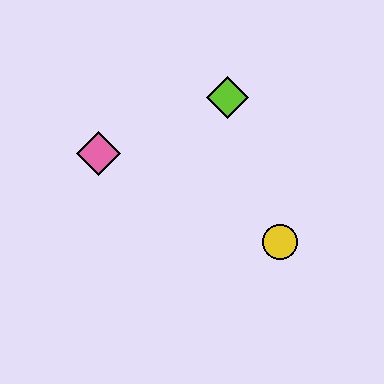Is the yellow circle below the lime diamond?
Yes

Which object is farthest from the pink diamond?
The yellow circle is farthest from the pink diamond.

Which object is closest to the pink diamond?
The lime diamond is closest to the pink diamond.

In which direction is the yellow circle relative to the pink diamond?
The yellow circle is to the right of the pink diamond.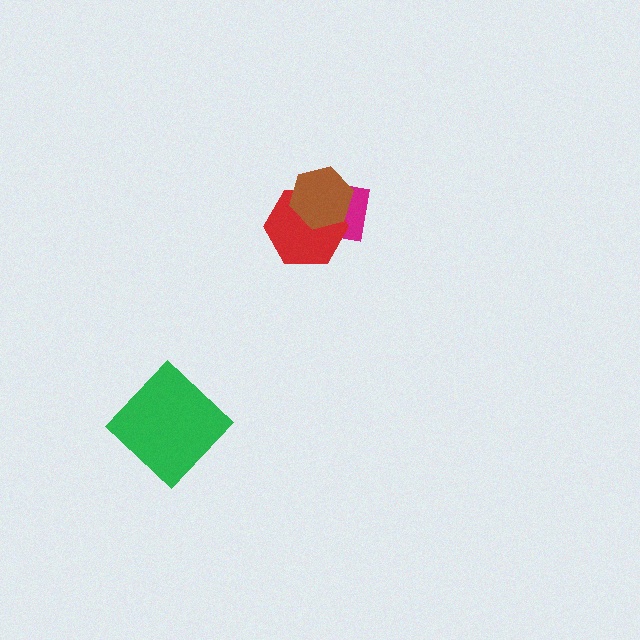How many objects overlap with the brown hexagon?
2 objects overlap with the brown hexagon.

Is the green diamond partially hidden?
No, no other shape covers it.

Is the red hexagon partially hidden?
Yes, it is partially covered by another shape.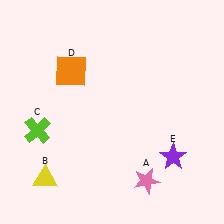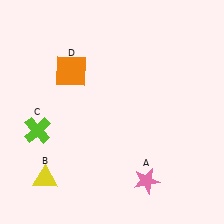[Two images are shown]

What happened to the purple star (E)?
The purple star (E) was removed in Image 2. It was in the bottom-right area of Image 1.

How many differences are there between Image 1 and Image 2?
There is 1 difference between the two images.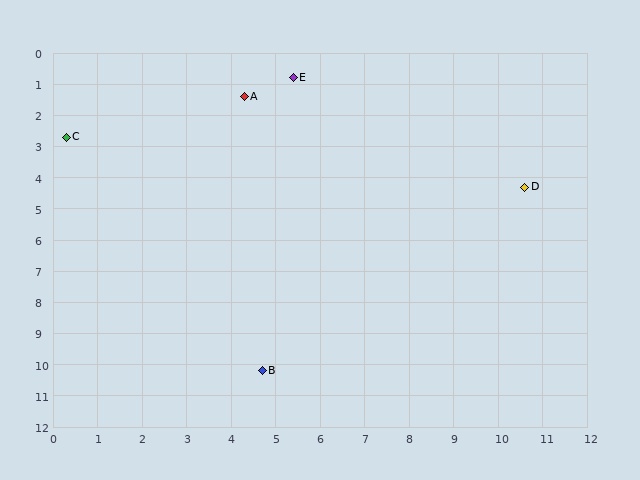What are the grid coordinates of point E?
Point E is at approximately (5.4, 0.8).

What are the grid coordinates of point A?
Point A is at approximately (4.3, 1.4).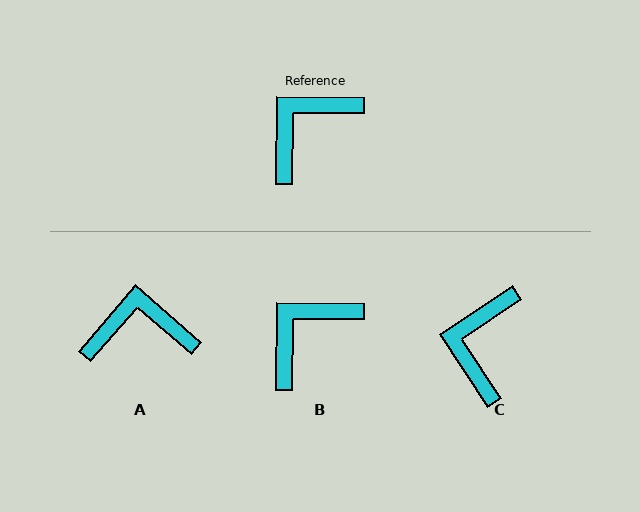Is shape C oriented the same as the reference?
No, it is off by about 34 degrees.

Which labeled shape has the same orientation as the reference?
B.